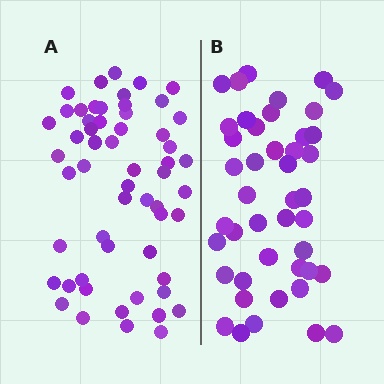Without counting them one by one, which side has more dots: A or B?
Region A (the left region) has more dots.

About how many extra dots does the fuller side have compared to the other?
Region A has roughly 12 or so more dots than region B.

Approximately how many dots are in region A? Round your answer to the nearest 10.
About 60 dots. (The exact count is 56, which rounds to 60.)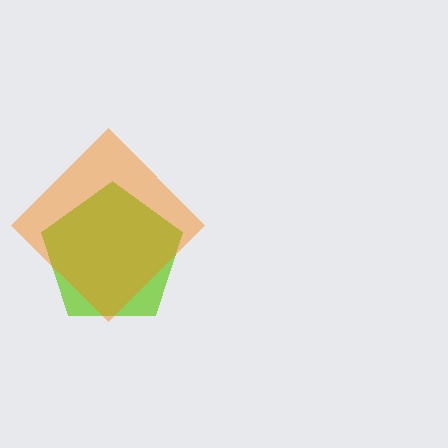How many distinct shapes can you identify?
There are 2 distinct shapes: a lime pentagon, an orange diamond.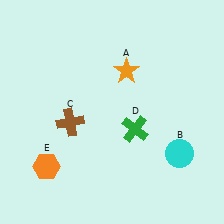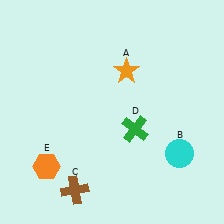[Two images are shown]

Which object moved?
The brown cross (C) moved down.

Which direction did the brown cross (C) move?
The brown cross (C) moved down.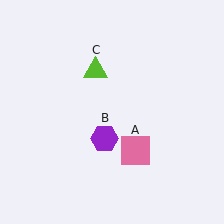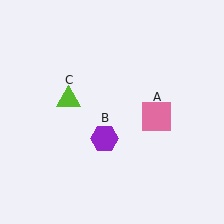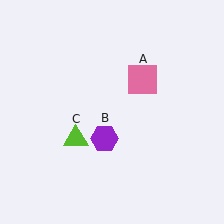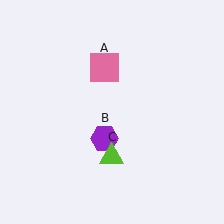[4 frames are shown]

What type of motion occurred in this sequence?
The pink square (object A), lime triangle (object C) rotated counterclockwise around the center of the scene.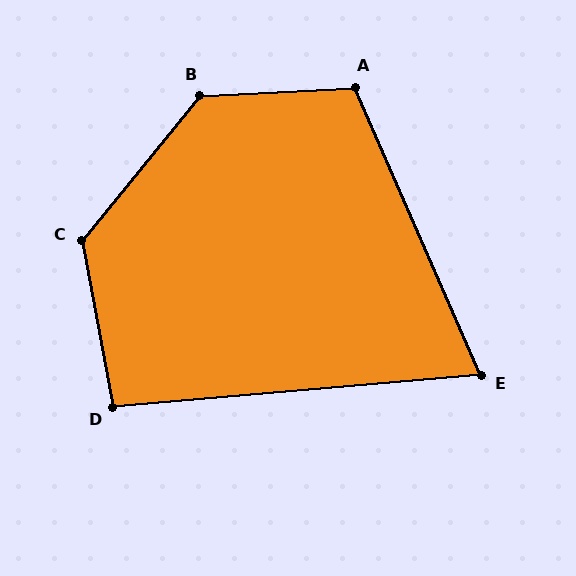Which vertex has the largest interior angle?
B, at approximately 132 degrees.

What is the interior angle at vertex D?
Approximately 96 degrees (obtuse).